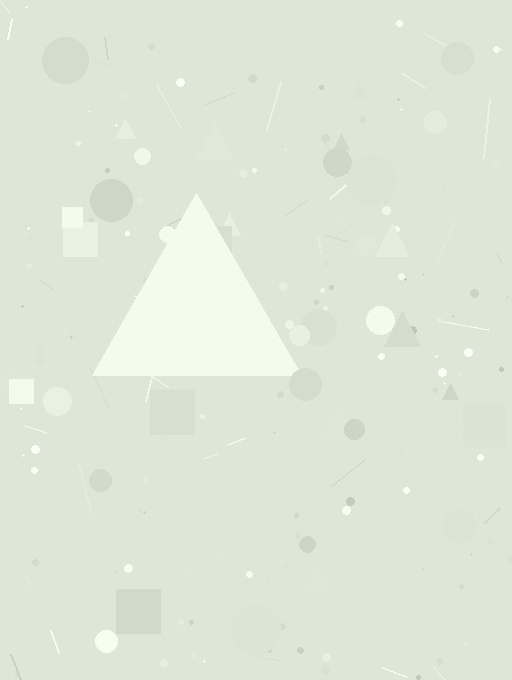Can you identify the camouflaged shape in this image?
The camouflaged shape is a triangle.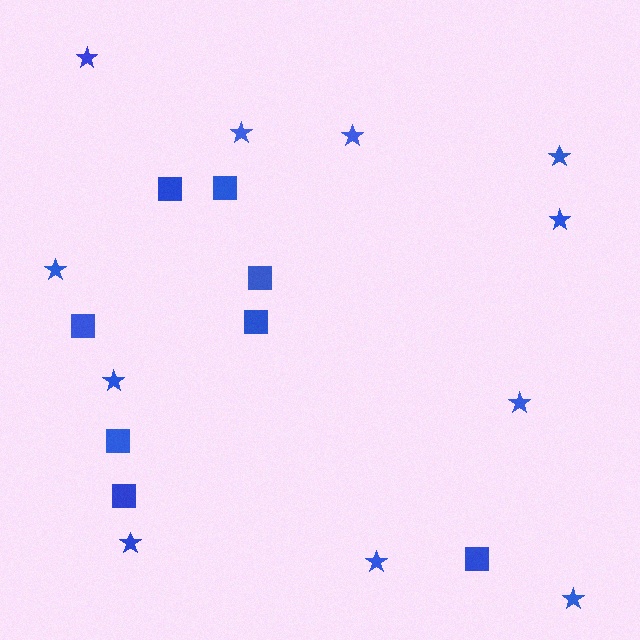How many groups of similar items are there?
There are 2 groups: one group of squares (8) and one group of stars (11).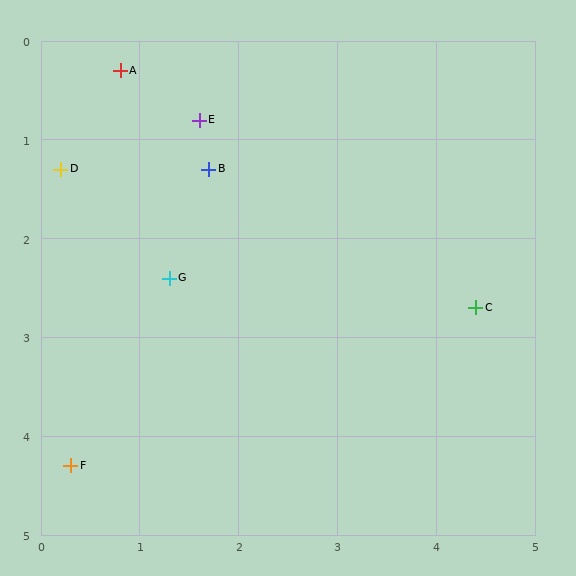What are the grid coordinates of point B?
Point B is at approximately (1.7, 1.3).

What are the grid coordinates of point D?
Point D is at approximately (0.2, 1.3).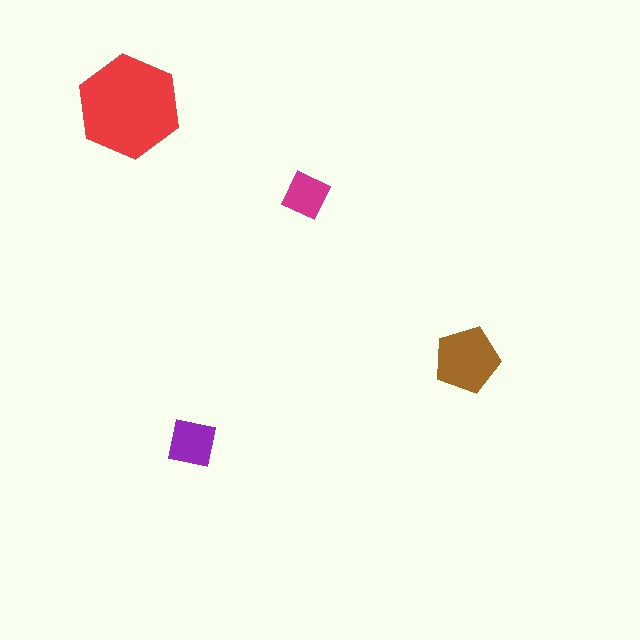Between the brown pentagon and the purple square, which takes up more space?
The brown pentagon.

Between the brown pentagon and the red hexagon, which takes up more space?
The red hexagon.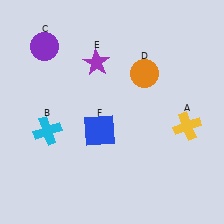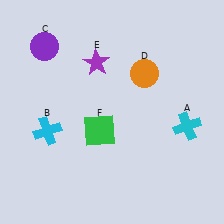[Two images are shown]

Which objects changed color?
A changed from yellow to cyan. F changed from blue to green.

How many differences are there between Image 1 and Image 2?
There are 2 differences between the two images.